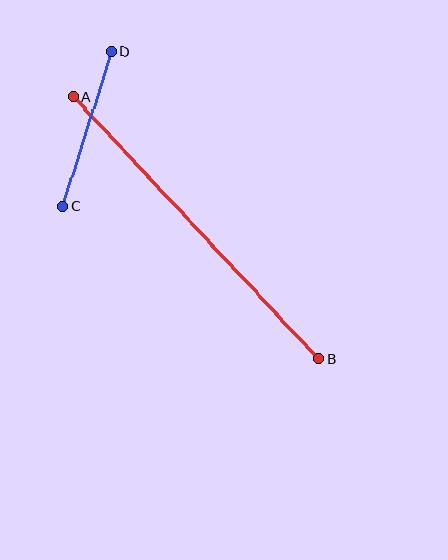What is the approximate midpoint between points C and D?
The midpoint is at approximately (87, 129) pixels.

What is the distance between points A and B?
The distance is approximately 359 pixels.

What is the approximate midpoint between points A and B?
The midpoint is at approximately (196, 227) pixels.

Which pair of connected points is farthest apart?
Points A and B are farthest apart.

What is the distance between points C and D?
The distance is approximately 162 pixels.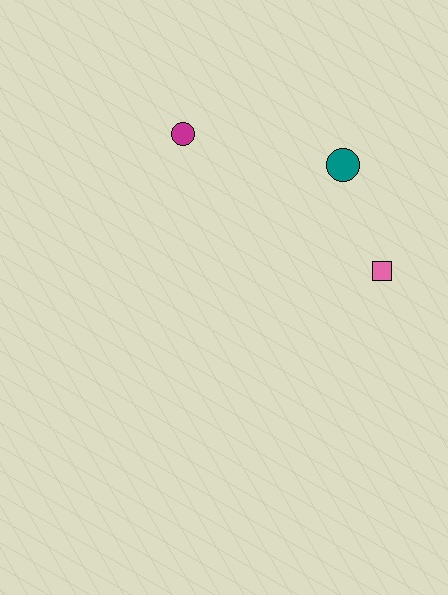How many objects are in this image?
There are 3 objects.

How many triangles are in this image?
There are no triangles.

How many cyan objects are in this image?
There are no cyan objects.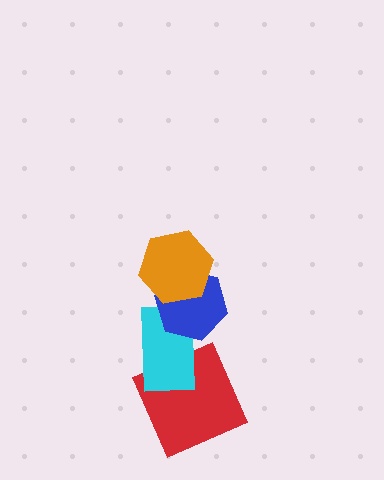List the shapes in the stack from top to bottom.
From top to bottom: the orange hexagon, the blue hexagon, the cyan rectangle, the red square.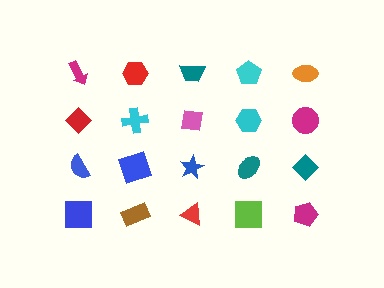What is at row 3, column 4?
A teal ellipse.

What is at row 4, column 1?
A blue square.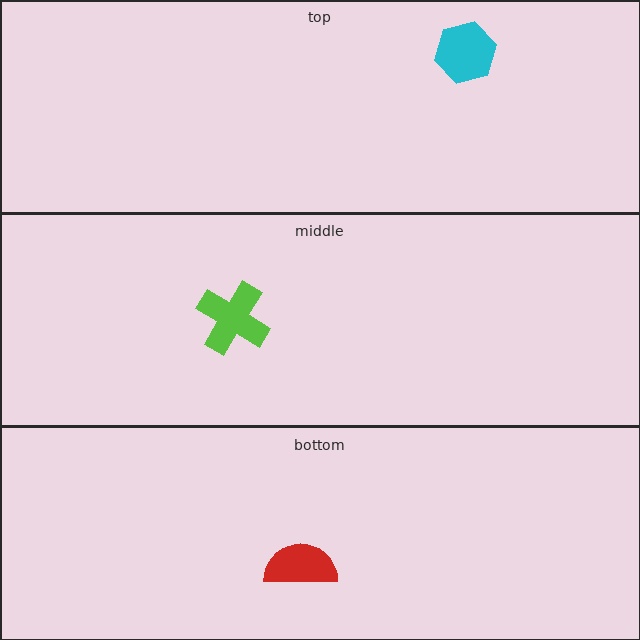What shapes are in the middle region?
The lime cross.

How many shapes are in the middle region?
1.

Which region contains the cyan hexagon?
The top region.